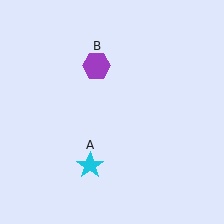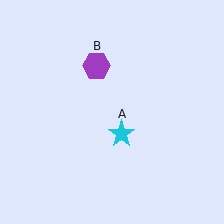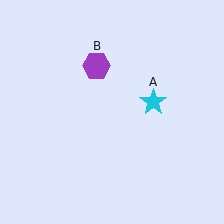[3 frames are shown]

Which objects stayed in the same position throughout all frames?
Purple hexagon (object B) remained stationary.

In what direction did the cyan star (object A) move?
The cyan star (object A) moved up and to the right.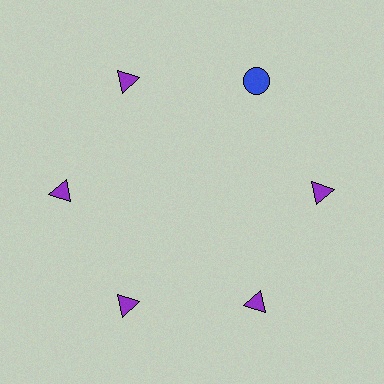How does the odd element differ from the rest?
It differs in both color (blue instead of purple) and shape (circle instead of triangle).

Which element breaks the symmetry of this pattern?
The blue circle at roughly the 1 o'clock position breaks the symmetry. All other shapes are purple triangles.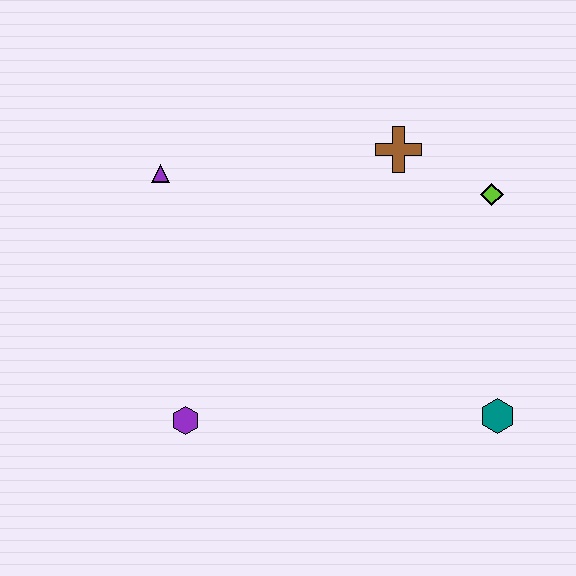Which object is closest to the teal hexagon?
The lime diamond is closest to the teal hexagon.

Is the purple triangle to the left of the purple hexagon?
Yes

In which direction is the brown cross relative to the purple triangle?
The brown cross is to the right of the purple triangle.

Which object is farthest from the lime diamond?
The purple hexagon is farthest from the lime diamond.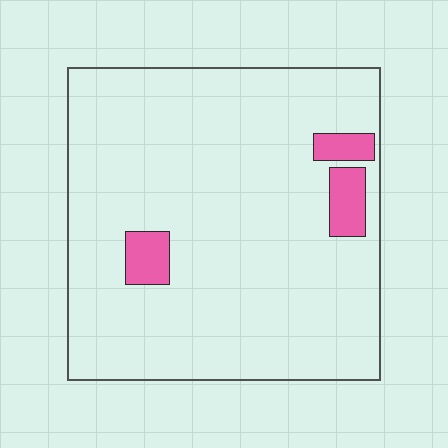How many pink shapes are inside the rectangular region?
3.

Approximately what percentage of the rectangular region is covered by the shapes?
Approximately 5%.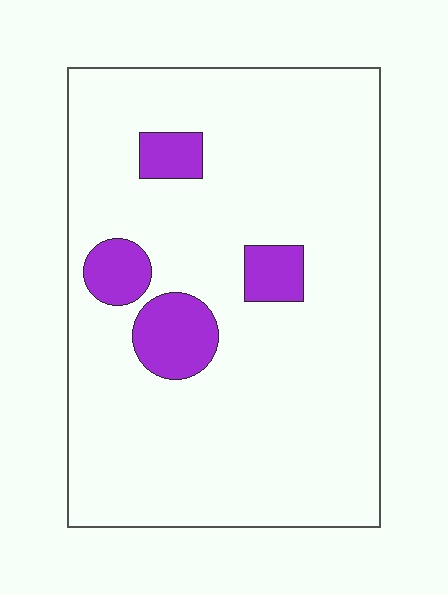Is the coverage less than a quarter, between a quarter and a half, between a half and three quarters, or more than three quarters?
Less than a quarter.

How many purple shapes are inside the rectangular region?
4.